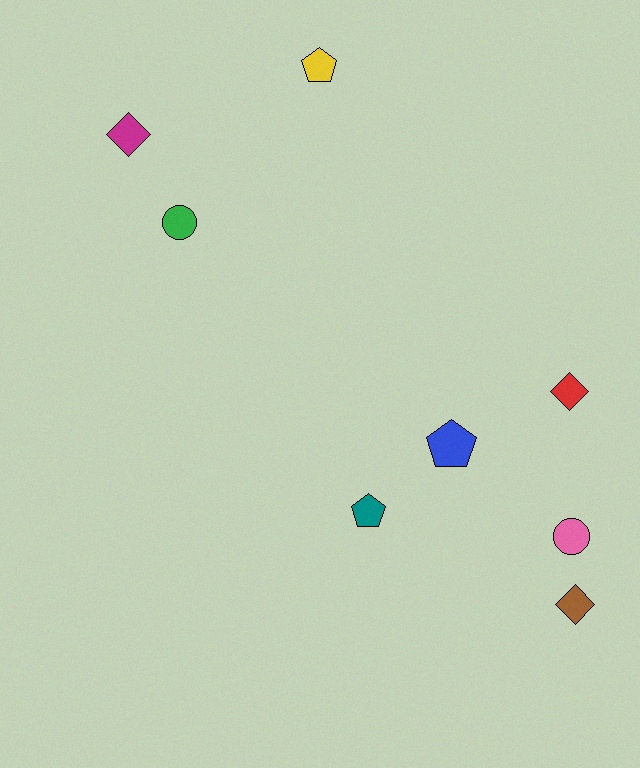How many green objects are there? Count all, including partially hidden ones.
There is 1 green object.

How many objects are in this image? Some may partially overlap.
There are 8 objects.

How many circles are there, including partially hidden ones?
There are 2 circles.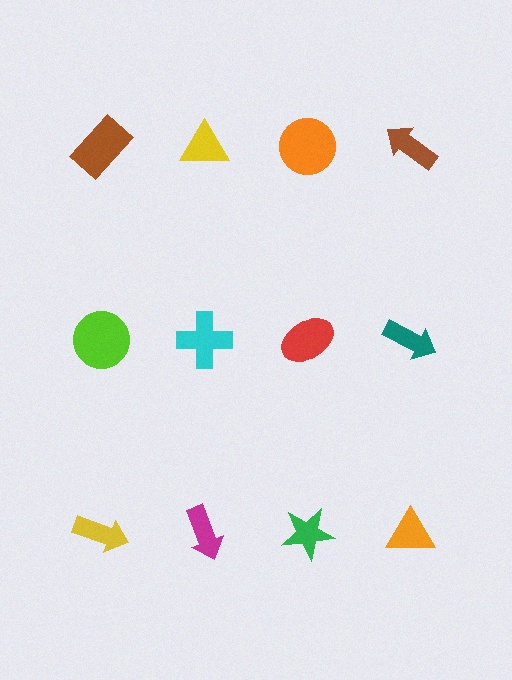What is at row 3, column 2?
A magenta arrow.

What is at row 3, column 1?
A yellow arrow.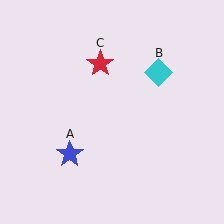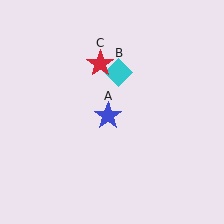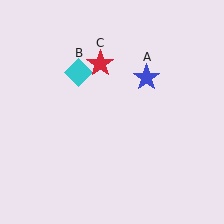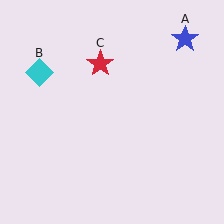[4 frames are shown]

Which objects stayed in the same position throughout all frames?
Red star (object C) remained stationary.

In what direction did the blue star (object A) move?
The blue star (object A) moved up and to the right.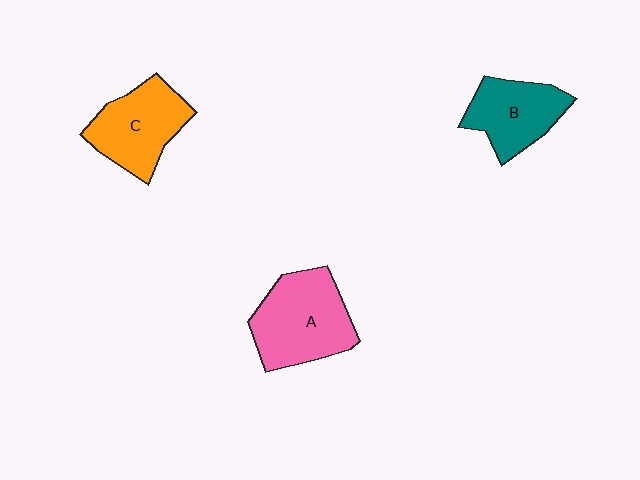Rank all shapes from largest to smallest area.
From largest to smallest: A (pink), C (orange), B (teal).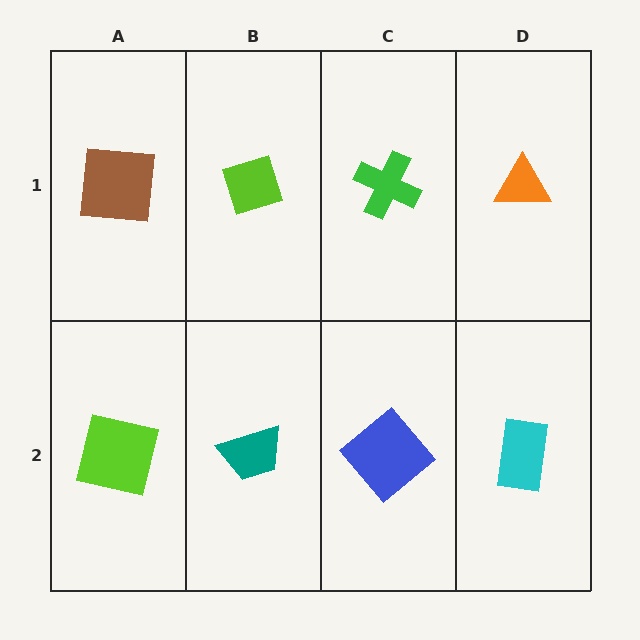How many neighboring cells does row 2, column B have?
3.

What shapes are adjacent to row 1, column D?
A cyan rectangle (row 2, column D), a green cross (row 1, column C).